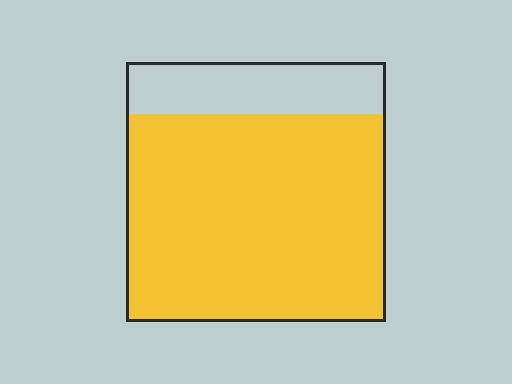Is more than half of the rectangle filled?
Yes.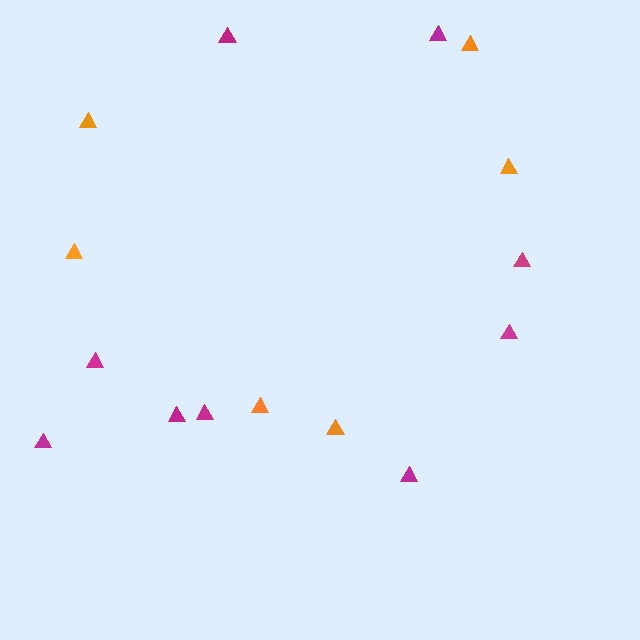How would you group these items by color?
There are 2 groups: one group of orange triangles (6) and one group of magenta triangles (9).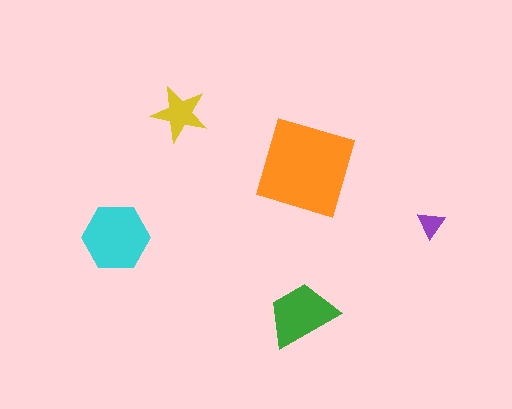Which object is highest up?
The yellow star is topmost.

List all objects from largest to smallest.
The orange diamond, the cyan hexagon, the green trapezoid, the yellow star, the purple triangle.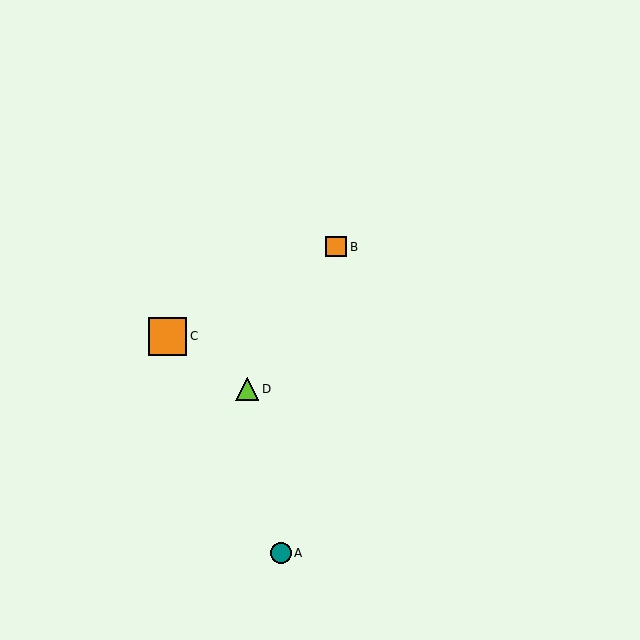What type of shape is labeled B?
Shape B is an orange square.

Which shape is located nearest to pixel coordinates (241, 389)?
The lime triangle (labeled D) at (247, 389) is nearest to that location.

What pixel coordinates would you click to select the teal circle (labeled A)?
Click at (281, 553) to select the teal circle A.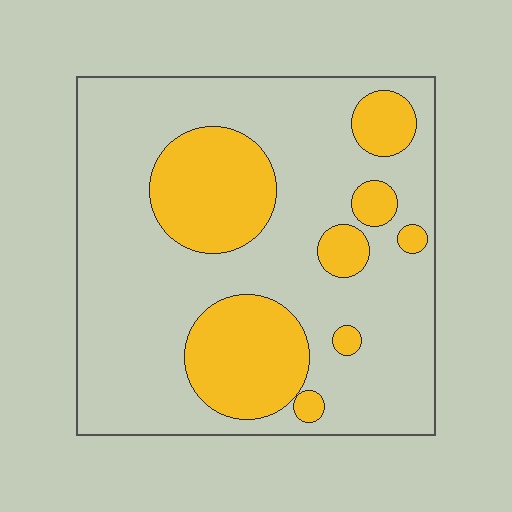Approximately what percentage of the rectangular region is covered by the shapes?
Approximately 25%.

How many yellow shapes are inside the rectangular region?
8.